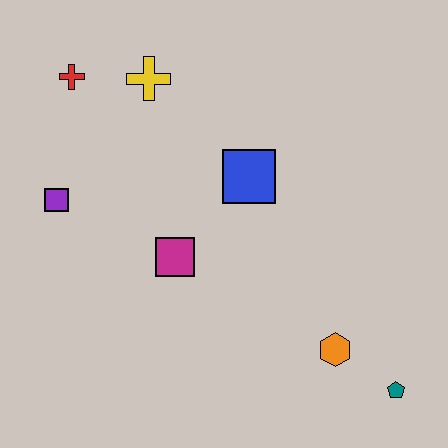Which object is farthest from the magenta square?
The teal pentagon is farthest from the magenta square.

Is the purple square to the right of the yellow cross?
No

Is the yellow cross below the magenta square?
No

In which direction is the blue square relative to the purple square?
The blue square is to the right of the purple square.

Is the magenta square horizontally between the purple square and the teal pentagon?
Yes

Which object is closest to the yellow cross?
The red cross is closest to the yellow cross.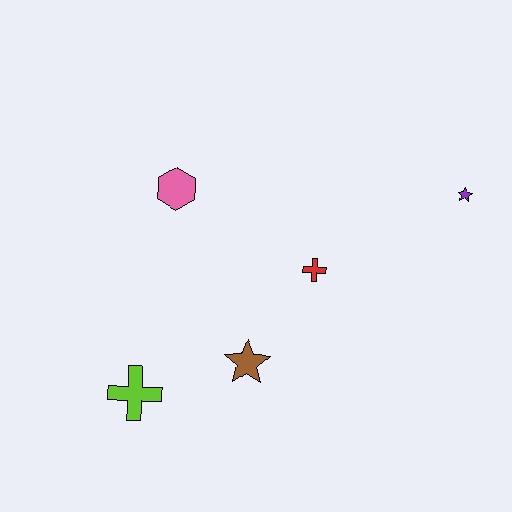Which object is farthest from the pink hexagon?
The purple star is farthest from the pink hexagon.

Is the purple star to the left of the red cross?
No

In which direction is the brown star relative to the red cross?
The brown star is below the red cross.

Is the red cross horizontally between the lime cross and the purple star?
Yes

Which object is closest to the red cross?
The brown star is closest to the red cross.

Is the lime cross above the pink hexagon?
No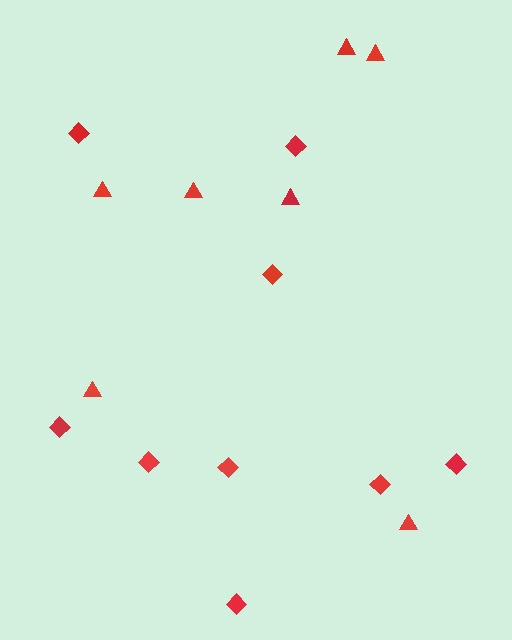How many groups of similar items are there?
There are 2 groups: one group of diamonds (9) and one group of triangles (7).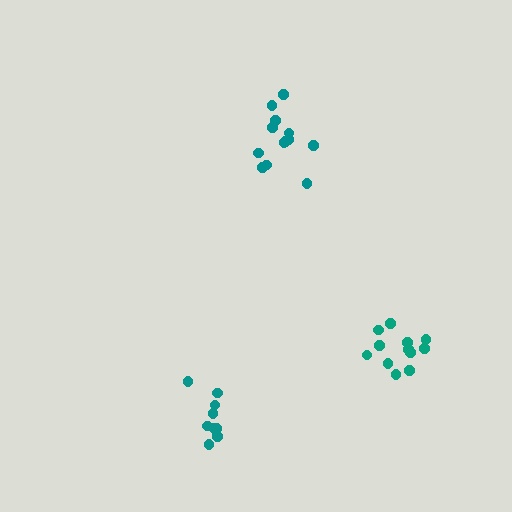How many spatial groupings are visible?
There are 3 spatial groupings.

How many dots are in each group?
Group 1: 12 dots, Group 2: 9 dots, Group 3: 13 dots (34 total).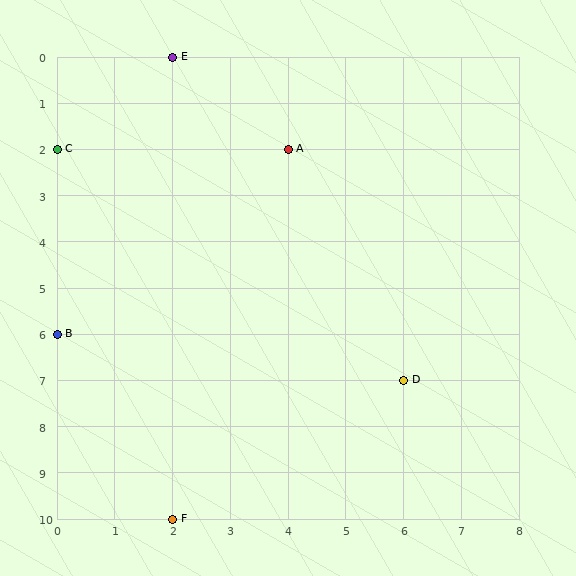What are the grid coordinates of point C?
Point C is at grid coordinates (0, 2).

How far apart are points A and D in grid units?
Points A and D are 2 columns and 5 rows apart (about 5.4 grid units diagonally).